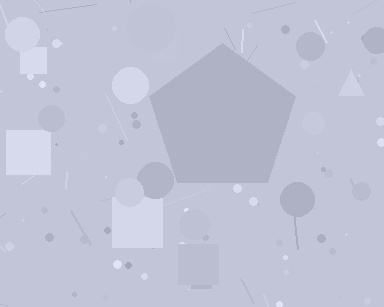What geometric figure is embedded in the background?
A pentagon is embedded in the background.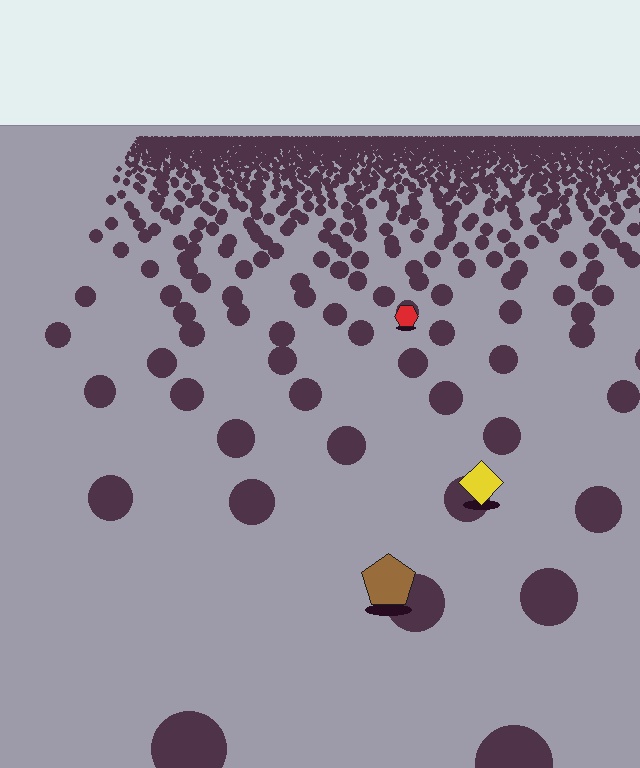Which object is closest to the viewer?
The brown pentagon is closest. The texture marks near it are larger and more spread out.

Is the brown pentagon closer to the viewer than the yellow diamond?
Yes. The brown pentagon is closer — you can tell from the texture gradient: the ground texture is coarser near it.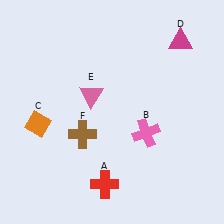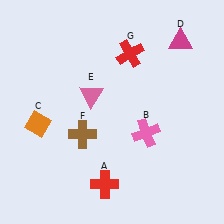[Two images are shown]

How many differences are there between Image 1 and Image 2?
There is 1 difference between the two images.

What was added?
A red cross (G) was added in Image 2.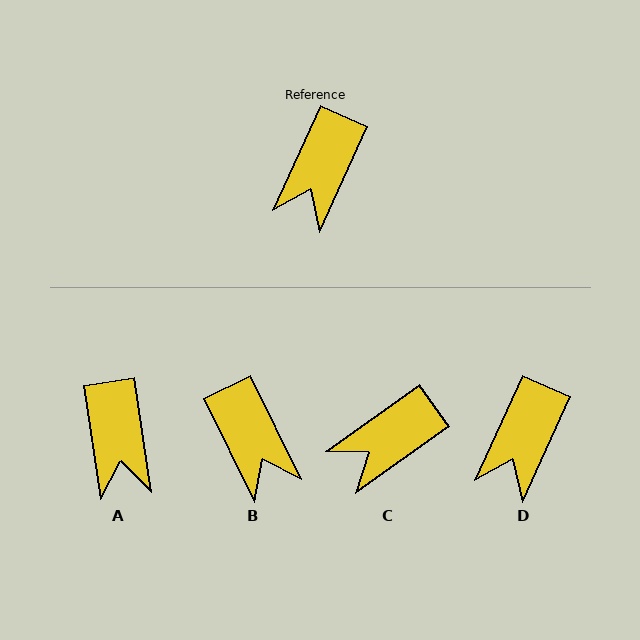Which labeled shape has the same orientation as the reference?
D.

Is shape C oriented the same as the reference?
No, it is off by about 30 degrees.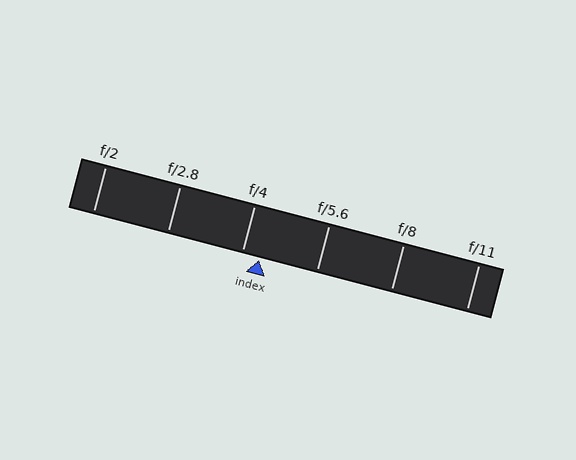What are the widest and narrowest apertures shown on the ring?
The widest aperture shown is f/2 and the narrowest is f/11.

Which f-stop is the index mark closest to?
The index mark is closest to f/4.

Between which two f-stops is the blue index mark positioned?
The index mark is between f/4 and f/5.6.